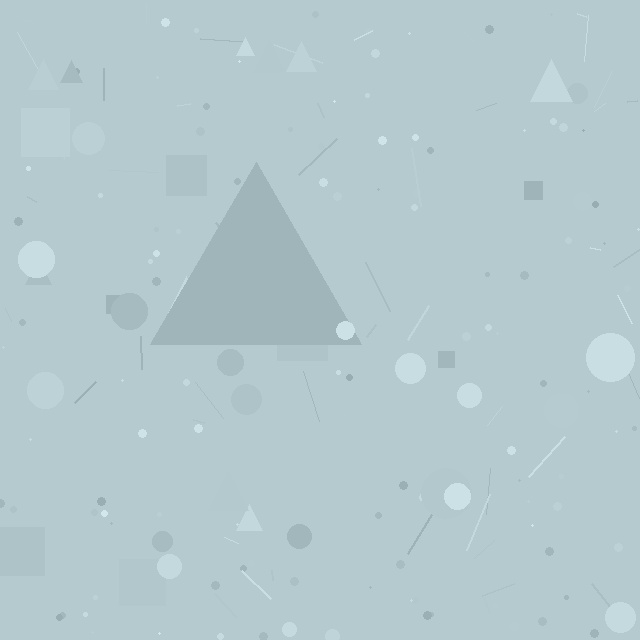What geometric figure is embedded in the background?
A triangle is embedded in the background.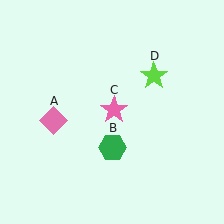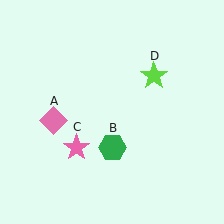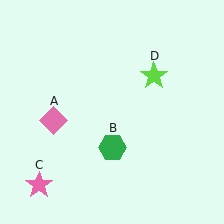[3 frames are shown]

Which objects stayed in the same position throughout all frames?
Pink diamond (object A) and green hexagon (object B) and lime star (object D) remained stationary.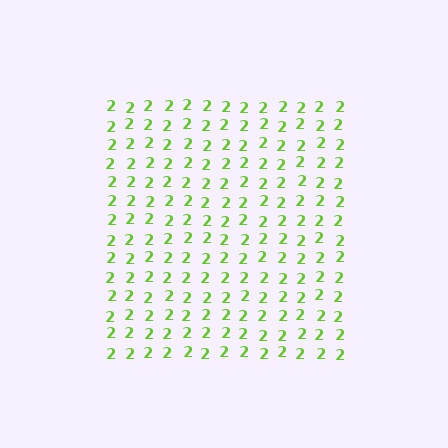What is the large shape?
The large shape is a square.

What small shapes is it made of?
It is made of small digit 2's.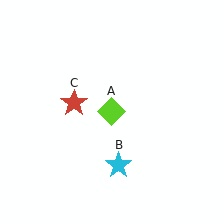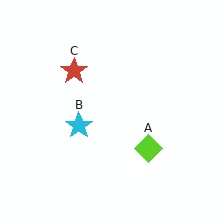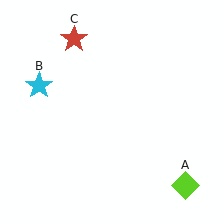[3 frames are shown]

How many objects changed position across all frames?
3 objects changed position: lime diamond (object A), cyan star (object B), red star (object C).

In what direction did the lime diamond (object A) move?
The lime diamond (object A) moved down and to the right.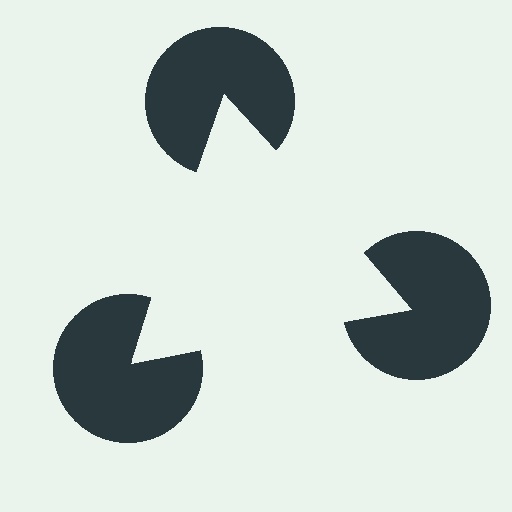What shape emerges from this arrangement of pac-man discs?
An illusory triangle — its edges are inferred from the aligned wedge cuts in the pac-man discs, not physically drawn.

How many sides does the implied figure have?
3 sides.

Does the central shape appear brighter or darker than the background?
It typically appears slightly brighter than the background, even though no actual brightness change is drawn.